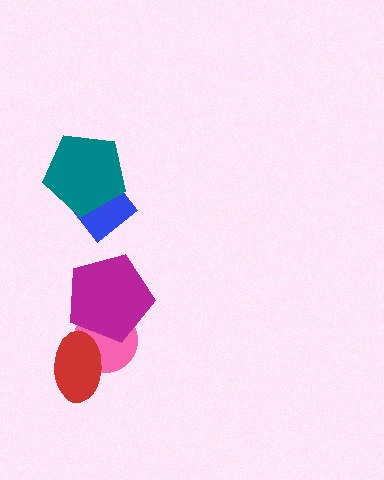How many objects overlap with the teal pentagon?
1 object overlaps with the teal pentagon.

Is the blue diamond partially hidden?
Yes, it is partially covered by another shape.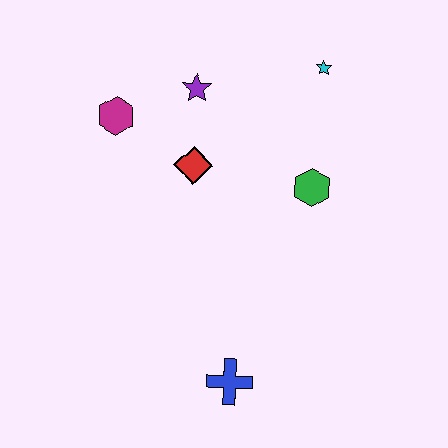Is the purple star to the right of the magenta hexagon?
Yes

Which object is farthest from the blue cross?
The cyan star is farthest from the blue cross.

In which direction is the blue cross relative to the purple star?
The blue cross is below the purple star.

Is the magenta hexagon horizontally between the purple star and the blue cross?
No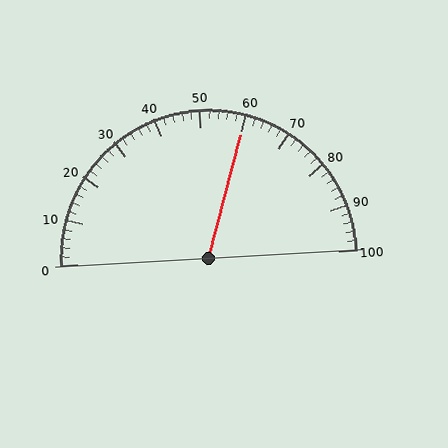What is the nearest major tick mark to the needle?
The nearest major tick mark is 60.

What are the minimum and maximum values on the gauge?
The gauge ranges from 0 to 100.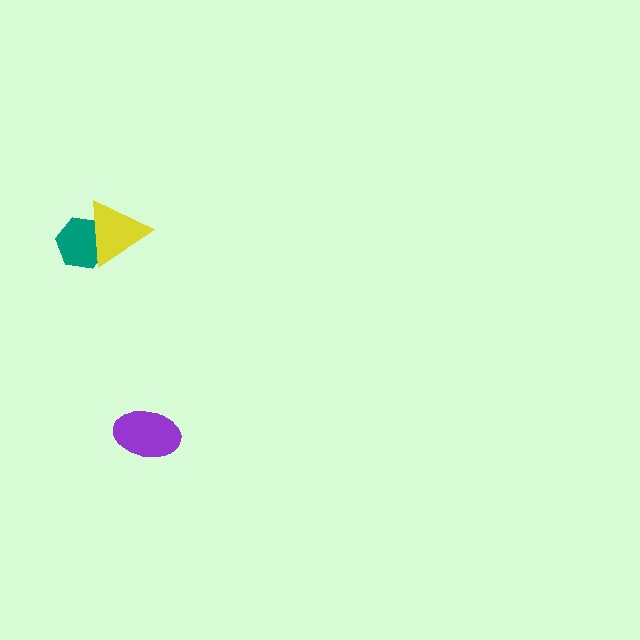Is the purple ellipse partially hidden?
No, no other shape covers it.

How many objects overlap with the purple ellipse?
0 objects overlap with the purple ellipse.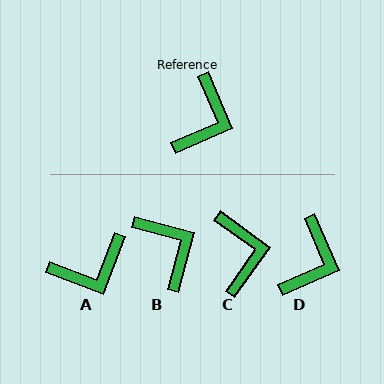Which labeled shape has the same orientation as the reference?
D.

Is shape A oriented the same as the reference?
No, it is off by about 44 degrees.